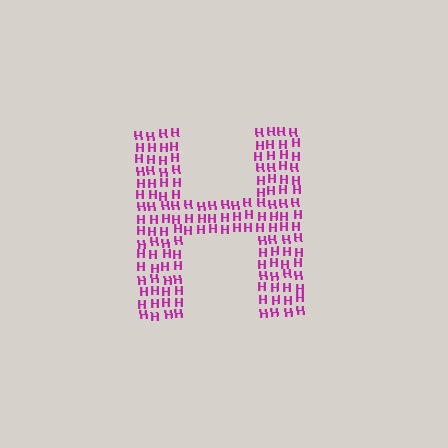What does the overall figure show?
The overall figure shows the letter H.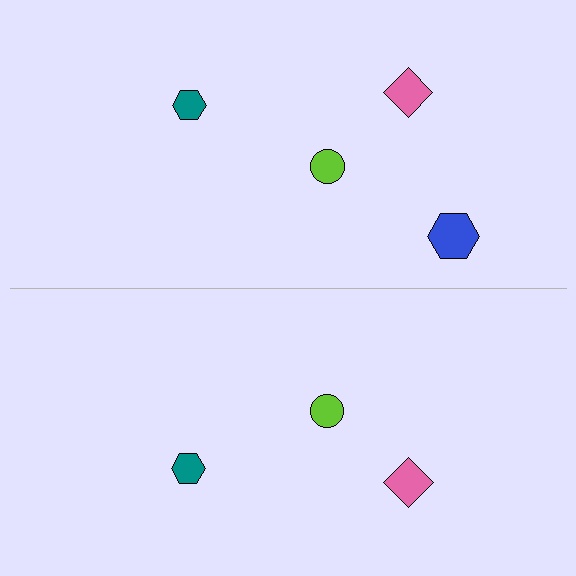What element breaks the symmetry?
A blue hexagon is missing from the bottom side.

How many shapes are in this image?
There are 7 shapes in this image.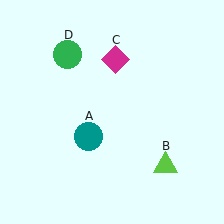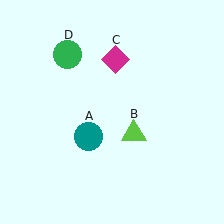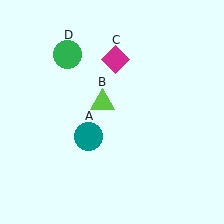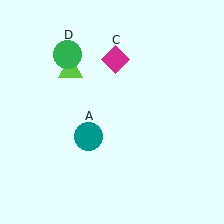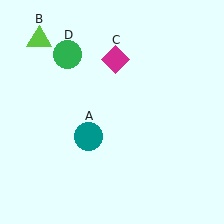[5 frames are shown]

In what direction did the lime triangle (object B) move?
The lime triangle (object B) moved up and to the left.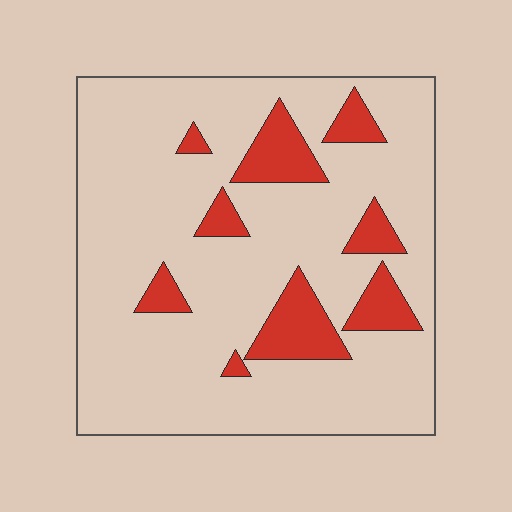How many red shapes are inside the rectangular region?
9.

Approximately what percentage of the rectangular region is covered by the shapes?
Approximately 15%.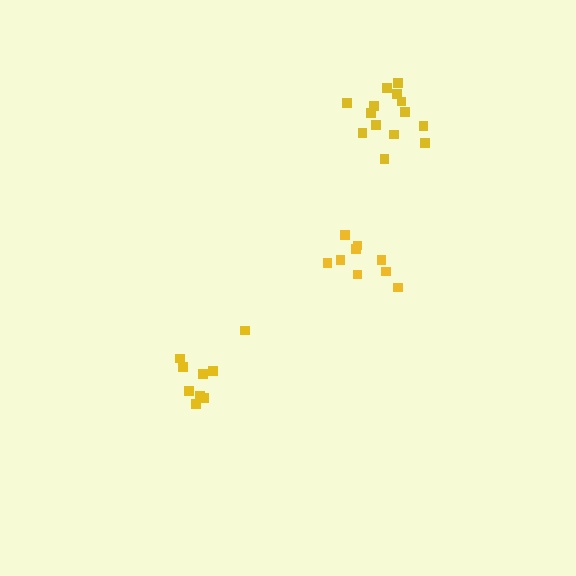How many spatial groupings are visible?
There are 3 spatial groupings.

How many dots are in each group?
Group 1: 15 dots, Group 2: 9 dots, Group 3: 9 dots (33 total).